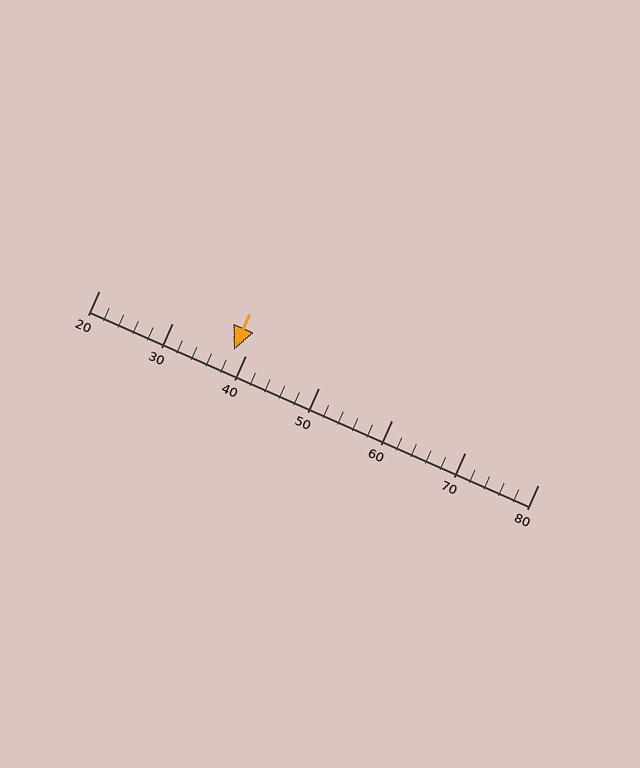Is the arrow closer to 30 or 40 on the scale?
The arrow is closer to 40.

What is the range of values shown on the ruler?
The ruler shows values from 20 to 80.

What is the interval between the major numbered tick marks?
The major tick marks are spaced 10 units apart.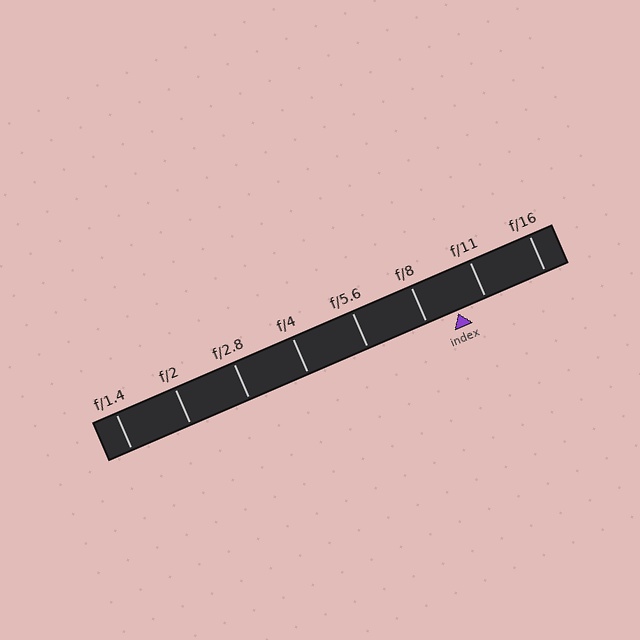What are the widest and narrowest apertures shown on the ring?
The widest aperture shown is f/1.4 and the narrowest is f/16.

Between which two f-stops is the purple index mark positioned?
The index mark is between f/8 and f/11.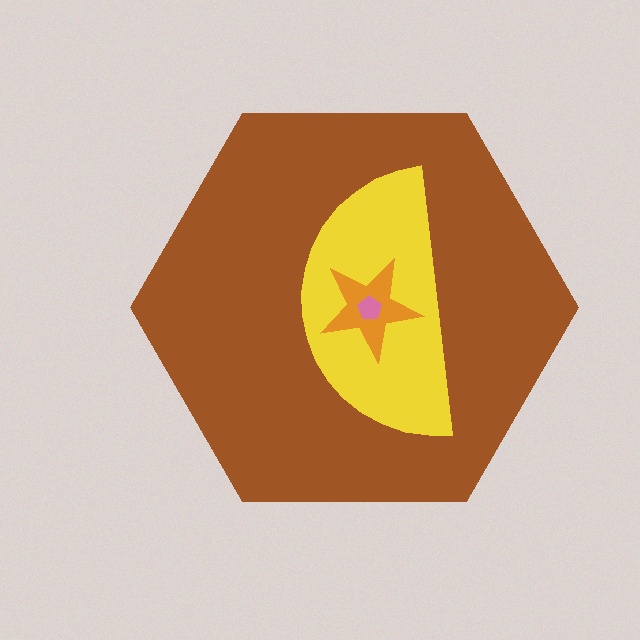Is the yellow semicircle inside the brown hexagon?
Yes.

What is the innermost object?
The pink pentagon.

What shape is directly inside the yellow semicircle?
The orange star.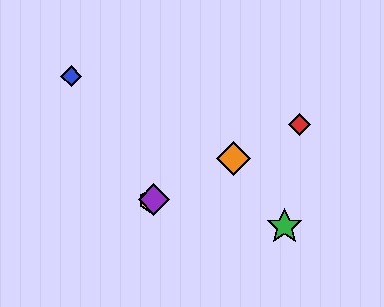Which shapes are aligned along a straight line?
The red diamond, the yellow hexagon, the purple diamond, the orange diamond are aligned along a straight line.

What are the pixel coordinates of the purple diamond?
The purple diamond is at (154, 199).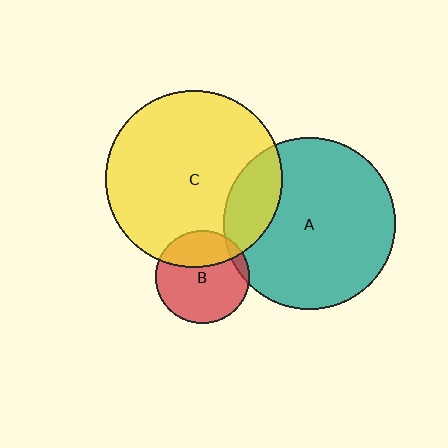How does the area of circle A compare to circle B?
Approximately 3.4 times.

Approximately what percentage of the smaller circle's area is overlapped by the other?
Approximately 30%.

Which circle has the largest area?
Circle C (yellow).